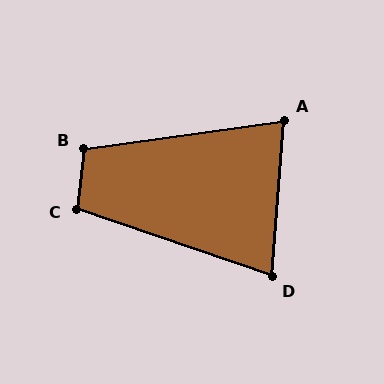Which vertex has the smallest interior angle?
D, at approximately 75 degrees.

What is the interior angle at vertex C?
Approximately 102 degrees (obtuse).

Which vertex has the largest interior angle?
B, at approximately 105 degrees.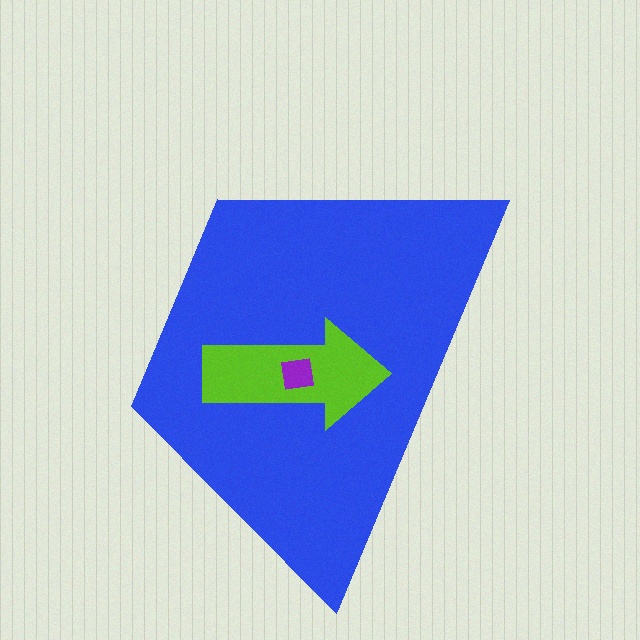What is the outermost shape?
The blue trapezoid.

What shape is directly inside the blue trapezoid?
The lime arrow.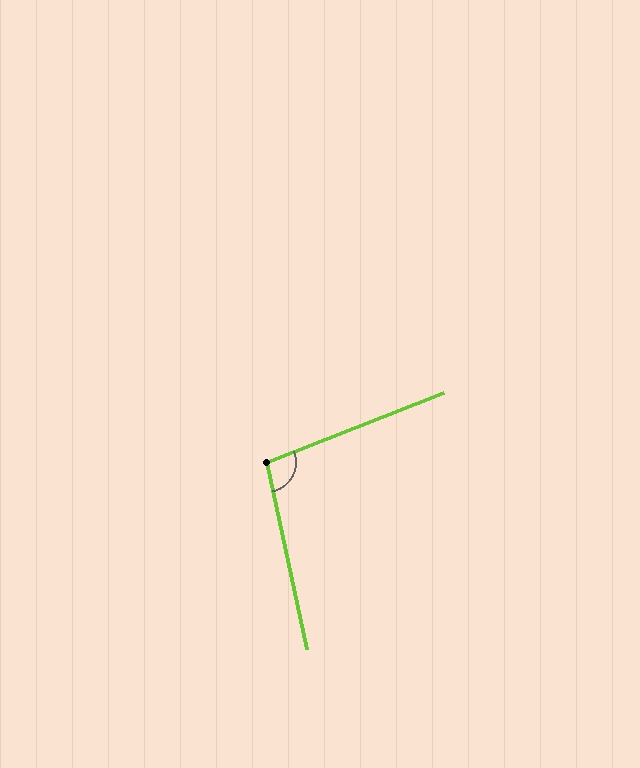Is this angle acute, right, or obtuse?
It is obtuse.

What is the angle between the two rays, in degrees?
Approximately 100 degrees.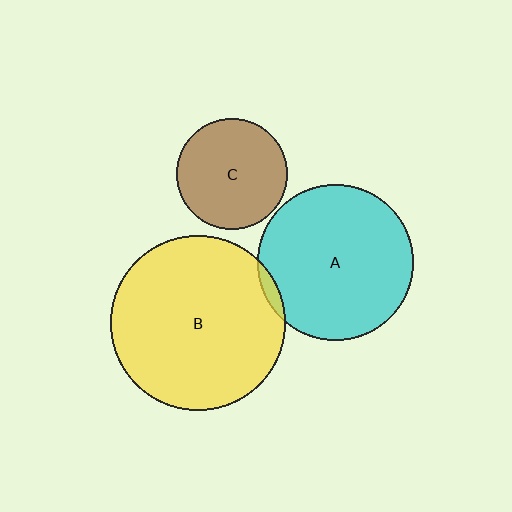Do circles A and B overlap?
Yes.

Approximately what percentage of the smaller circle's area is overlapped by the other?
Approximately 5%.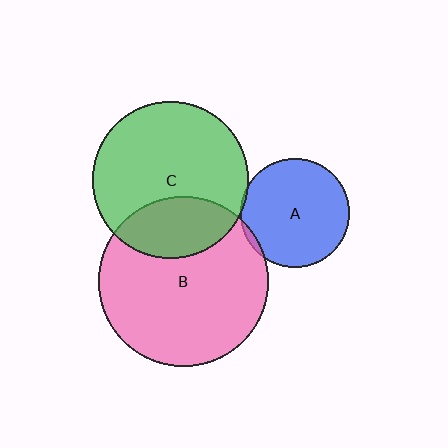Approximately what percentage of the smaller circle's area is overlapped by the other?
Approximately 5%.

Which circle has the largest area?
Circle B (pink).